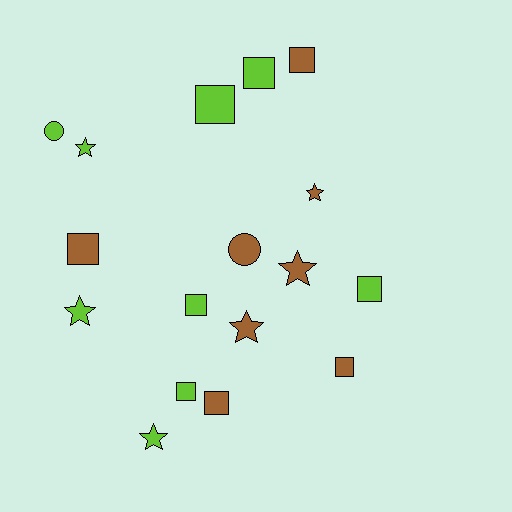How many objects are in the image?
There are 17 objects.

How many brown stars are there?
There are 3 brown stars.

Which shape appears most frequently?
Square, with 9 objects.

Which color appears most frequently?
Lime, with 9 objects.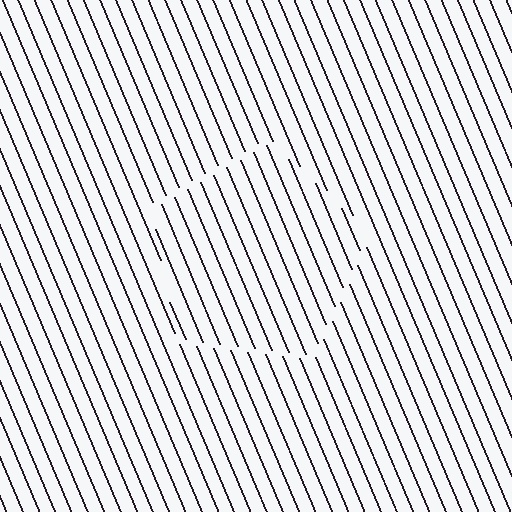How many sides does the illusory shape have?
5 sides — the line-ends trace a pentagon.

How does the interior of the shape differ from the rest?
The interior of the shape contains the same grating, shifted by half a period — the contour is defined by the phase discontinuity where line-ends from the inner and outer gratings abut.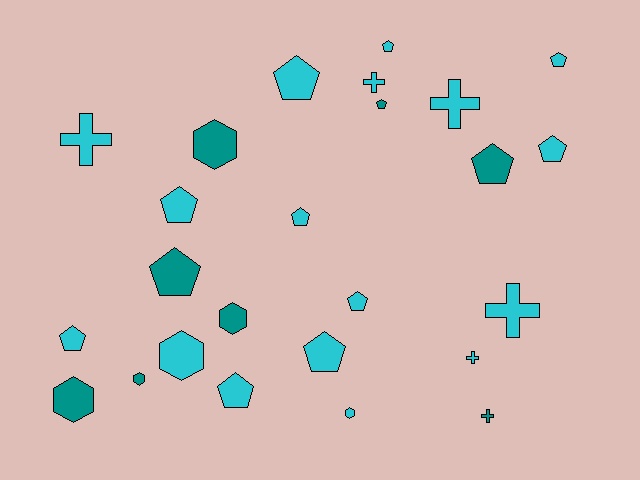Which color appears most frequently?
Cyan, with 17 objects.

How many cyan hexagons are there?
There are 2 cyan hexagons.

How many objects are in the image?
There are 25 objects.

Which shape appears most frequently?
Pentagon, with 13 objects.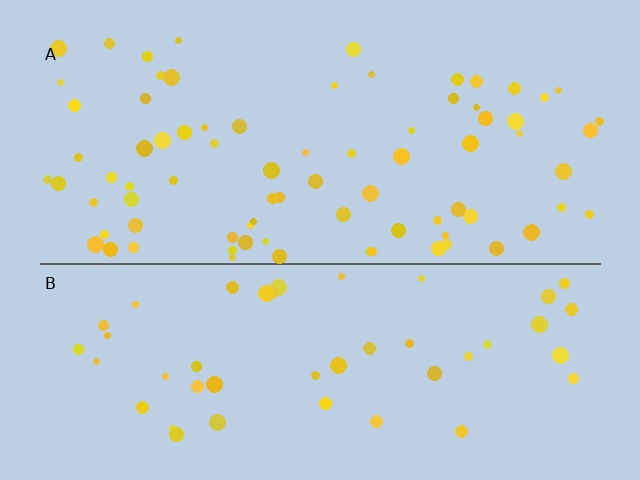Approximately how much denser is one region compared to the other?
Approximately 1.7× — region A over region B.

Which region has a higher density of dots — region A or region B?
A (the top).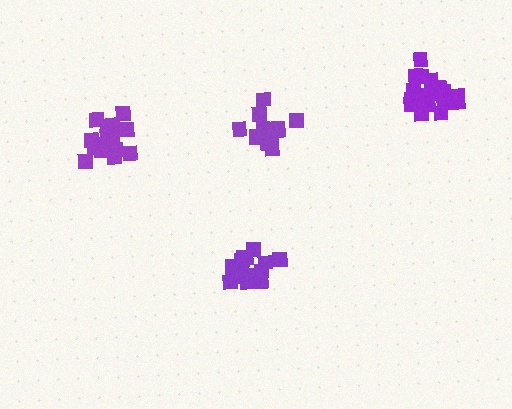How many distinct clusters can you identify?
There are 4 distinct clusters.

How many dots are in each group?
Group 1: 15 dots, Group 2: 17 dots, Group 3: 20 dots, Group 4: 20 dots (72 total).